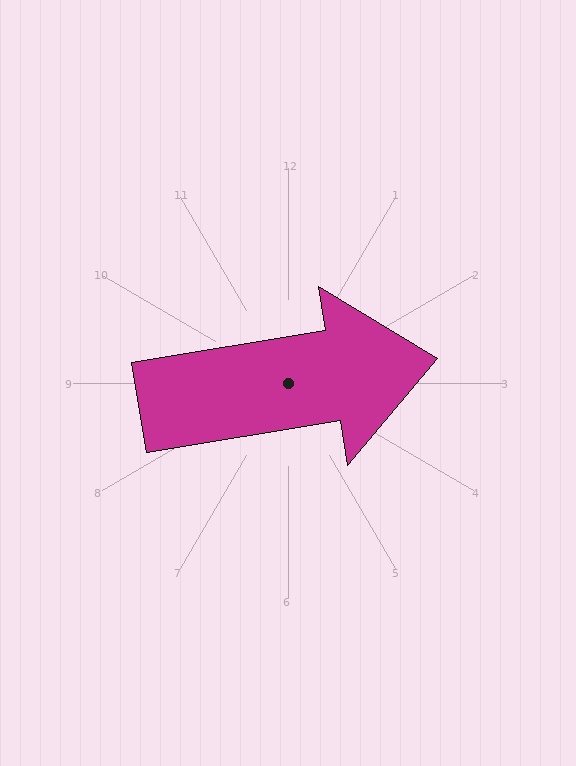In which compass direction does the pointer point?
East.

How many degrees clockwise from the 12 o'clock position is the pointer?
Approximately 81 degrees.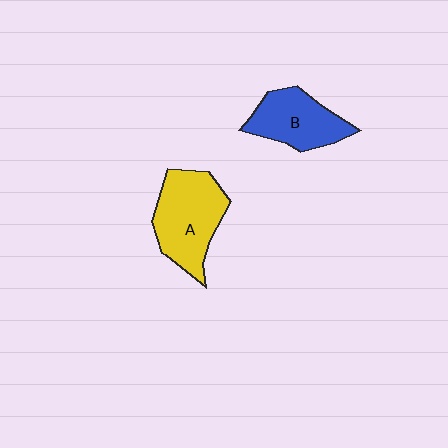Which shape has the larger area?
Shape A (yellow).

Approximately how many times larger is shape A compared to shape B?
Approximately 1.3 times.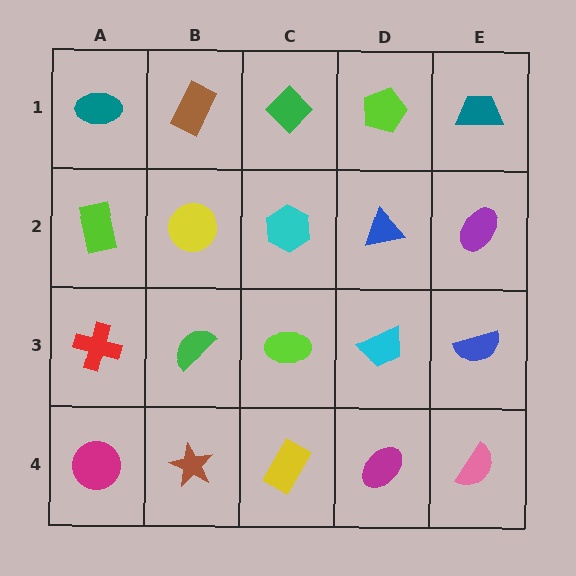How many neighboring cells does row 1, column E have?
2.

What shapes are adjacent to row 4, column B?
A green semicircle (row 3, column B), a magenta circle (row 4, column A), a yellow rectangle (row 4, column C).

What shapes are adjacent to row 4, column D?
A cyan trapezoid (row 3, column D), a yellow rectangle (row 4, column C), a pink semicircle (row 4, column E).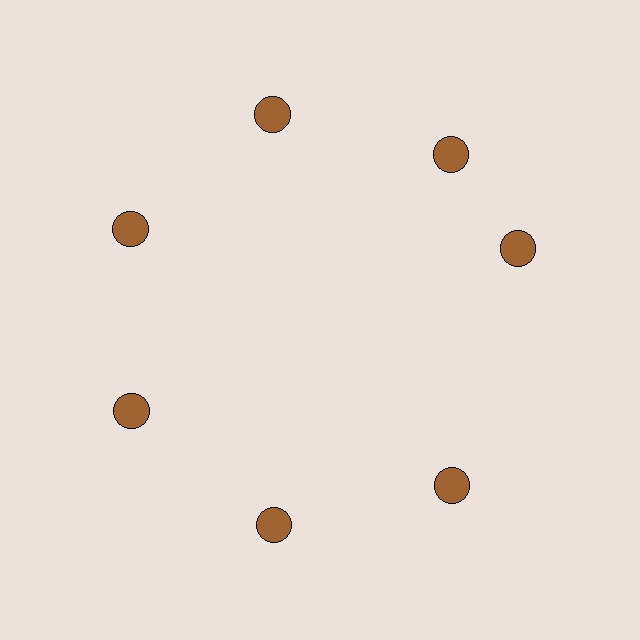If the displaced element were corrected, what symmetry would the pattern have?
It would have 7-fold rotational symmetry — the pattern would map onto itself every 51 degrees.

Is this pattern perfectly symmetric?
No. The 7 brown circles are arranged in a ring, but one element near the 3 o'clock position is rotated out of alignment along the ring, breaking the 7-fold rotational symmetry.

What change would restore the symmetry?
The symmetry would be restored by rotating it back into even spacing with its neighbors so that all 7 circles sit at equal angles and equal distance from the center.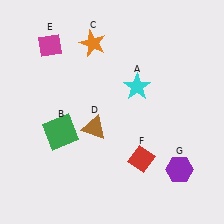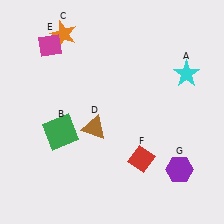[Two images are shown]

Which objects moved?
The objects that moved are: the cyan star (A), the orange star (C).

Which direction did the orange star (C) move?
The orange star (C) moved left.